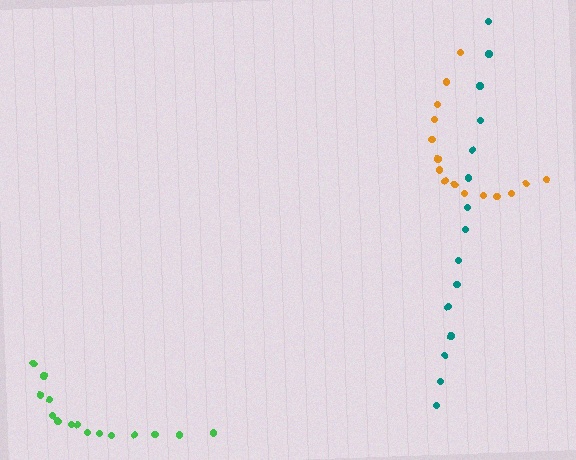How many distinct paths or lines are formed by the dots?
There are 3 distinct paths.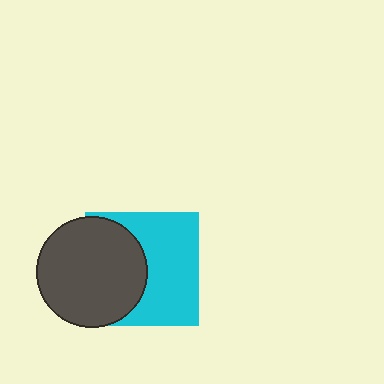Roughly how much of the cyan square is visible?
About half of it is visible (roughly 57%).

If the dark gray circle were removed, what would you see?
You would see the complete cyan square.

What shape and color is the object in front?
The object in front is a dark gray circle.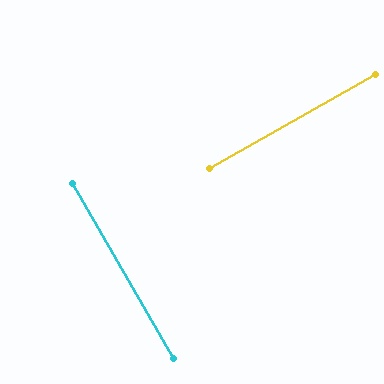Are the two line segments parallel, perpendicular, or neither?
Perpendicular — they meet at approximately 90°.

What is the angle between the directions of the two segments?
Approximately 90 degrees.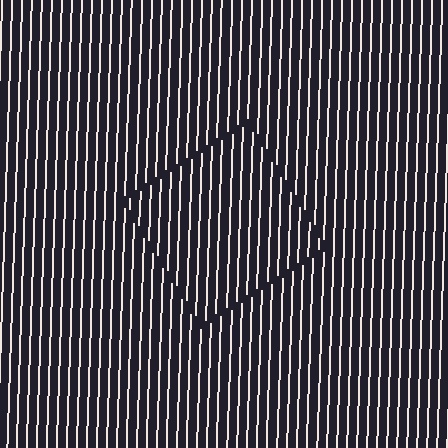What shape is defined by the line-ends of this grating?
An illusory square. The interior of the shape contains the same grating, shifted by half a period — the contour is defined by the phase discontinuity where line-ends from the inner and outer gratings abut.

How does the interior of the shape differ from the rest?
The interior of the shape contains the same grating, shifted by half a period — the contour is defined by the phase discontinuity where line-ends from the inner and outer gratings abut.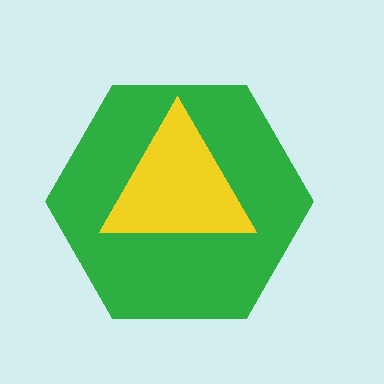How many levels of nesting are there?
2.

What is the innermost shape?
The yellow triangle.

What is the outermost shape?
The green hexagon.